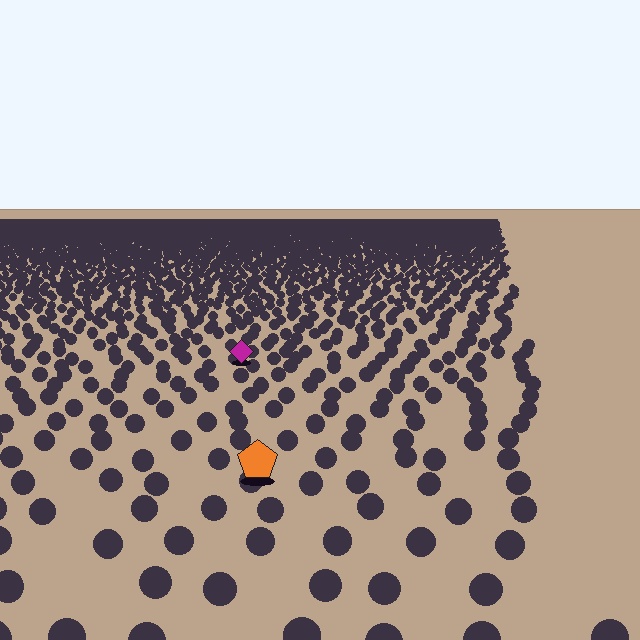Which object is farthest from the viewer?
The magenta diamond is farthest from the viewer. It appears smaller and the ground texture around it is denser.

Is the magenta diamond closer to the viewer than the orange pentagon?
No. The orange pentagon is closer — you can tell from the texture gradient: the ground texture is coarser near it.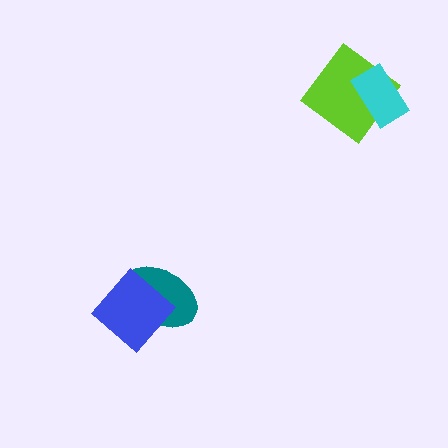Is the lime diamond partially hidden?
Yes, it is partially covered by another shape.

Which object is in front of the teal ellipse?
The blue diamond is in front of the teal ellipse.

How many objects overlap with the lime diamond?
1 object overlaps with the lime diamond.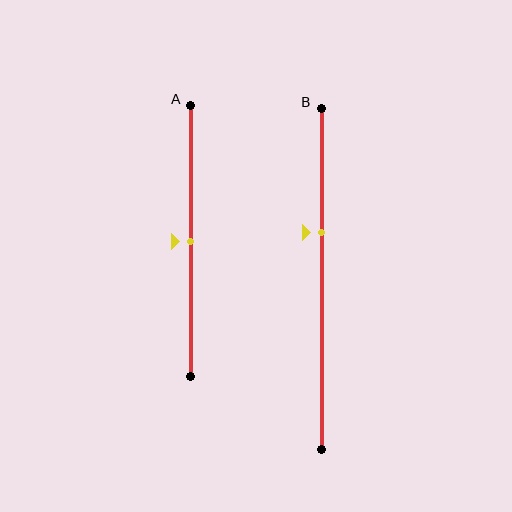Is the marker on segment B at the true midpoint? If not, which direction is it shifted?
No, the marker on segment B is shifted upward by about 14% of the segment length.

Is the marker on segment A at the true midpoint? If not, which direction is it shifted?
Yes, the marker on segment A is at the true midpoint.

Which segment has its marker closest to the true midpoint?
Segment A has its marker closest to the true midpoint.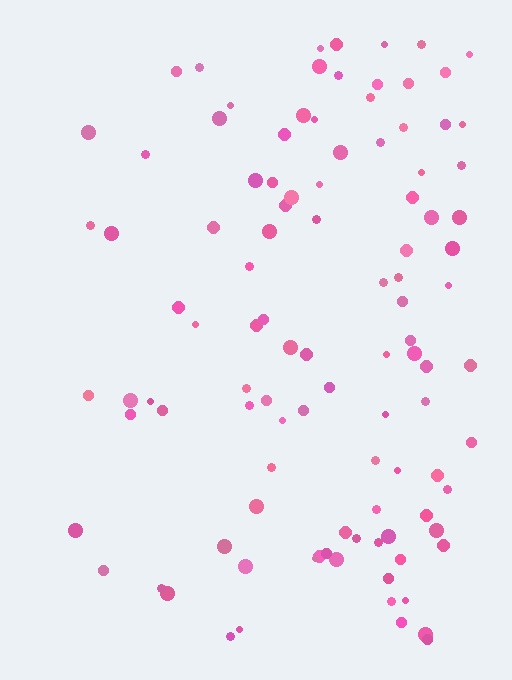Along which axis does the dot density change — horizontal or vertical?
Horizontal.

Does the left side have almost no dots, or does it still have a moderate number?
Still a moderate number, just noticeably fewer than the right.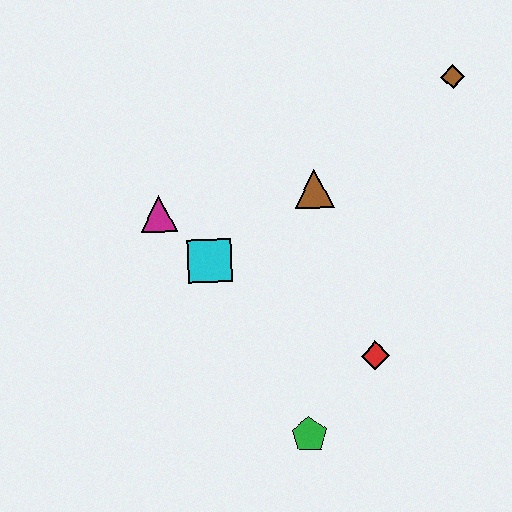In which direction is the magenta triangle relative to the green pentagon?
The magenta triangle is above the green pentagon.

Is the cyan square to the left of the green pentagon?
Yes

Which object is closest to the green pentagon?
The red diamond is closest to the green pentagon.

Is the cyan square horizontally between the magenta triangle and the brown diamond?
Yes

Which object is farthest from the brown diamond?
The green pentagon is farthest from the brown diamond.